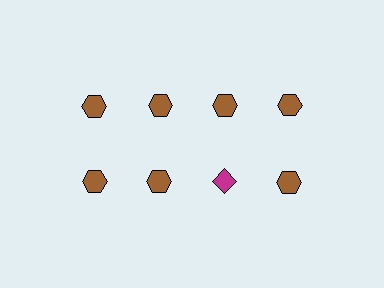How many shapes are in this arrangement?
There are 8 shapes arranged in a grid pattern.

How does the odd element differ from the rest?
It differs in both color (magenta instead of brown) and shape (diamond instead of hexagon).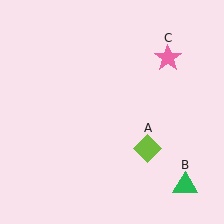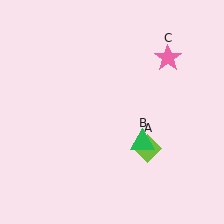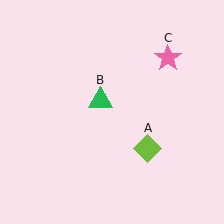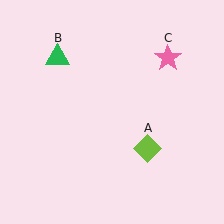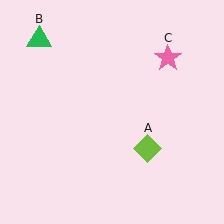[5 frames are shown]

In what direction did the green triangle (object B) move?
The green triangle (object B) moved up and to the left.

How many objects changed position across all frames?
1 object changed position: green triangle (object B).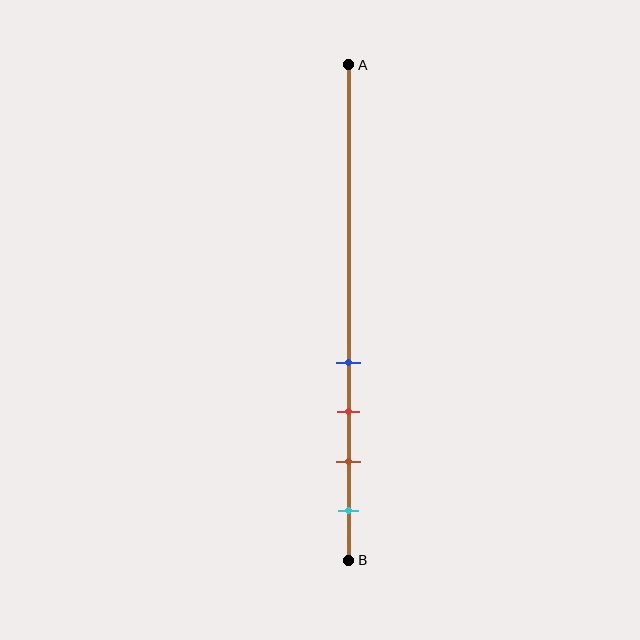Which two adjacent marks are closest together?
The blue and red marks are the closest adjacent pair.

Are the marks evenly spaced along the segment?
Yes, the marks are approximately evenly spaced.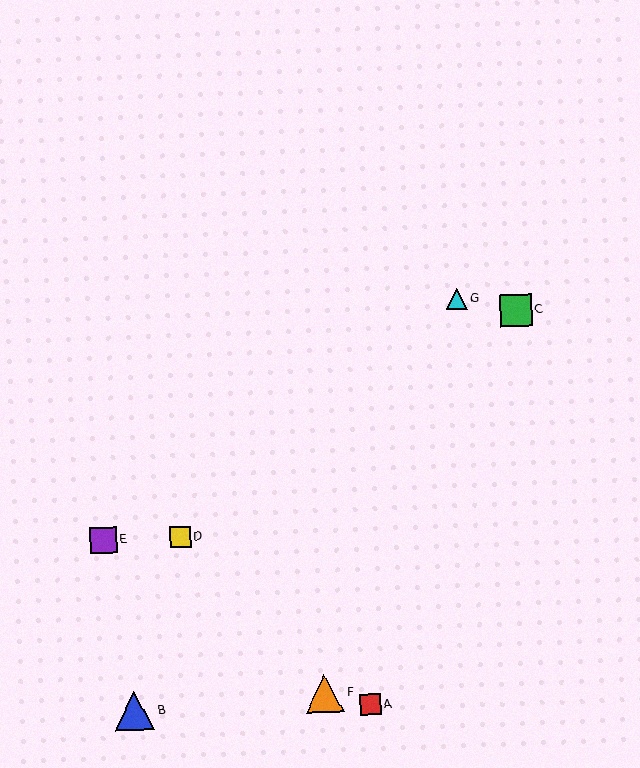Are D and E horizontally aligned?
Yes, both are at y≈537.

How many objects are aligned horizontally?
2 objects (D, E) are aligned horizontally.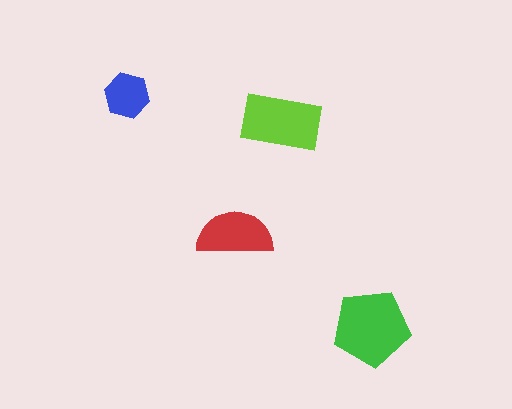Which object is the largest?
The green pentagon.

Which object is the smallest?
The blue hexagon.